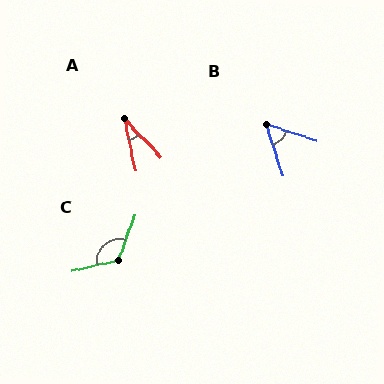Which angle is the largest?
C, at approximately 123 degrees.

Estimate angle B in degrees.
Approximately 54 degrees.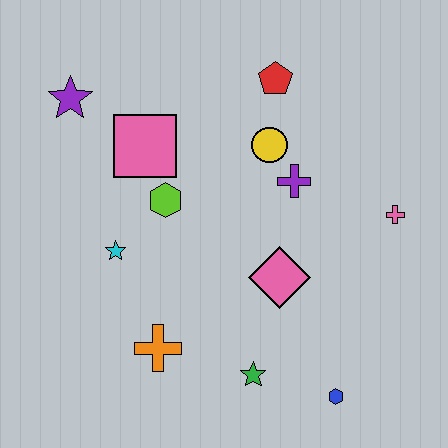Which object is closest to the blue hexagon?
The green star is closest to the blue hexagon.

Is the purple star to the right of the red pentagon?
No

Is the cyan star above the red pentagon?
No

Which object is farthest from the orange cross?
The red pentagon is farthest from the orange cross.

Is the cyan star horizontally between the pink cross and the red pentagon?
No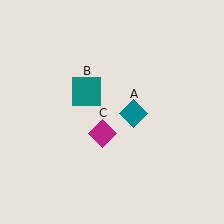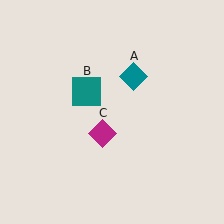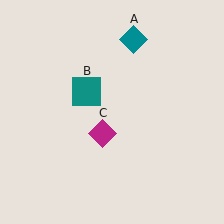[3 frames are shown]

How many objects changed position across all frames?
1 object changed position: teal diamond (object A).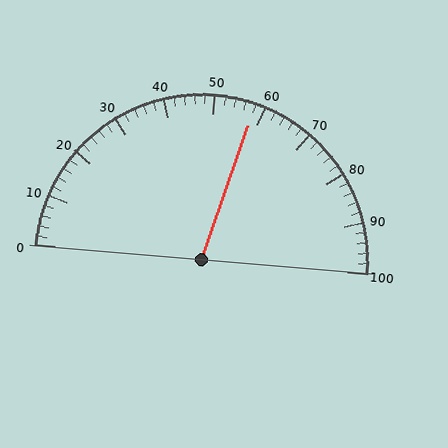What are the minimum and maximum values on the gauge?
The gauge ranges from 0 to 100.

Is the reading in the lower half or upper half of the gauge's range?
The reading is in the upper half of the range (0 to 100).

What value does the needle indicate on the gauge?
The needle indicates approximately 58.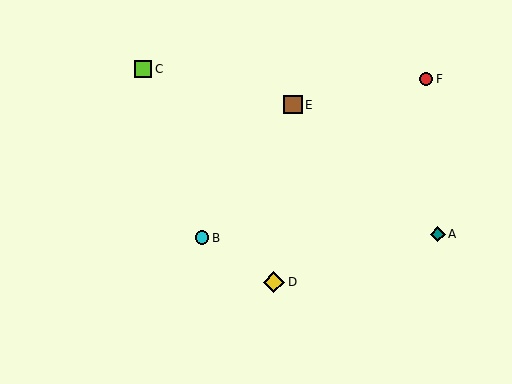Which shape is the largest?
The yellow diamond (labeled D) is the largest.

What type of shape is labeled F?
Shape F is a red circle.